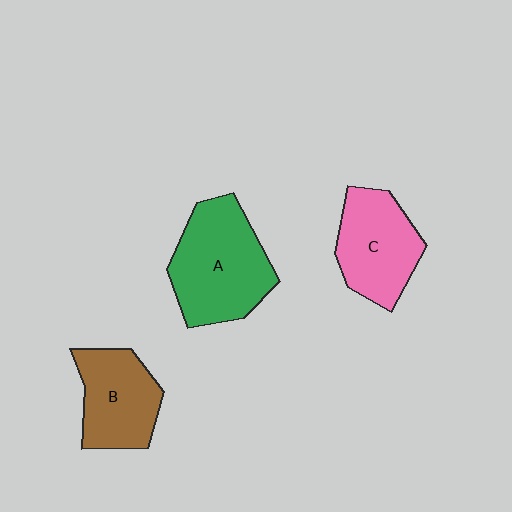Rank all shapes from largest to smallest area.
From largest to smallest: A (green), C (pink), B (brown).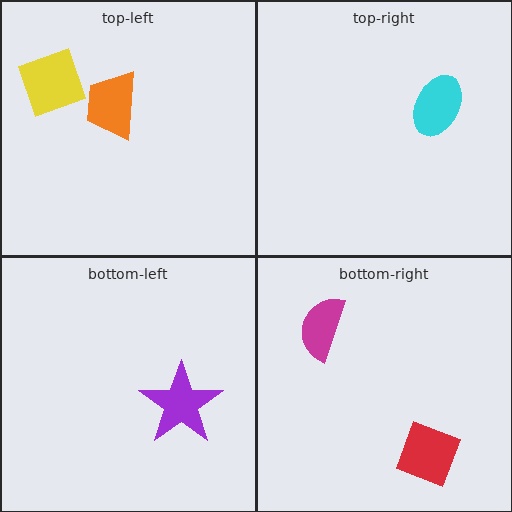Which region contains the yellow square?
The top-left region.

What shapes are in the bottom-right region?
The magenta semicircle, the red diamond.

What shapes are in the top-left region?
The orange trapezoid, the yellow square.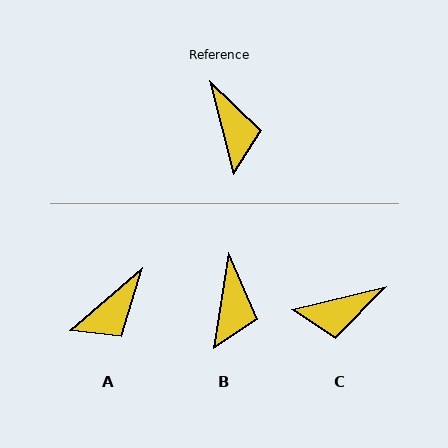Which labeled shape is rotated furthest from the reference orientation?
C, about 91 degrees away.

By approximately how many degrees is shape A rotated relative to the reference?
Approximately 64 degrees clockwise.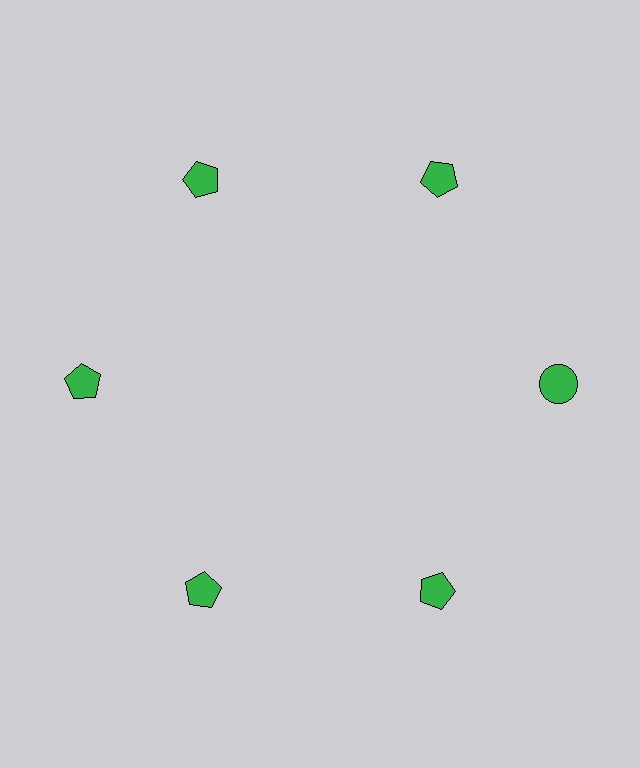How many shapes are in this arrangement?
There are 6 shapes arranged in a ring pattern.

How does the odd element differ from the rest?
It has a different shape: circle instead of pentagon.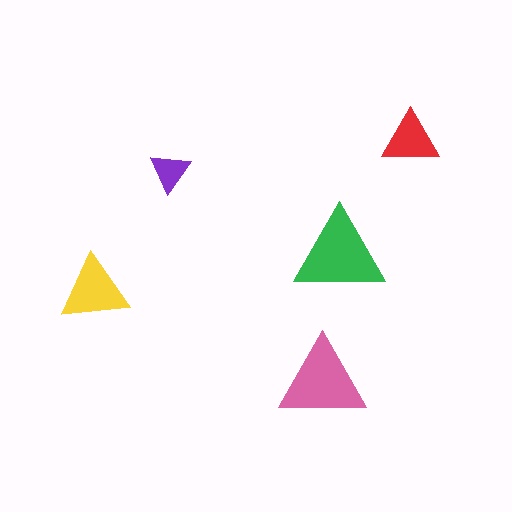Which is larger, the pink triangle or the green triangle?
The green one.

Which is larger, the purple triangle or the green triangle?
The green one.